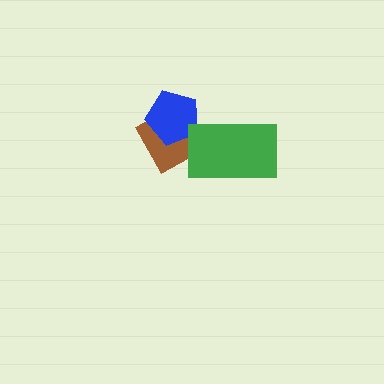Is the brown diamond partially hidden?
Yes, it is partially covered by another shape.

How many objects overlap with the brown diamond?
2 objects overlap with the brown diamond.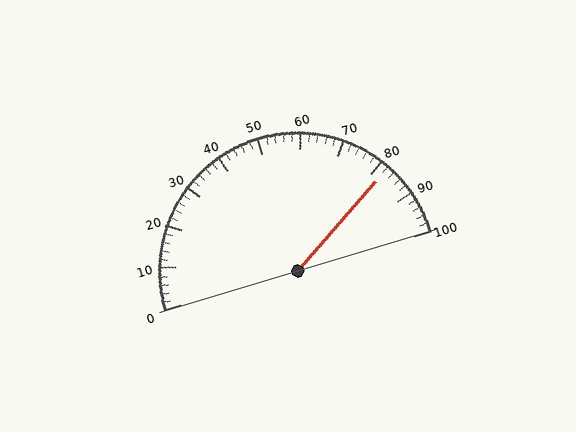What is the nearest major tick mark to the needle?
The nearest major tick mark is 80.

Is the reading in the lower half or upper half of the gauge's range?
The reading is in the upper half of the range (0 to 100).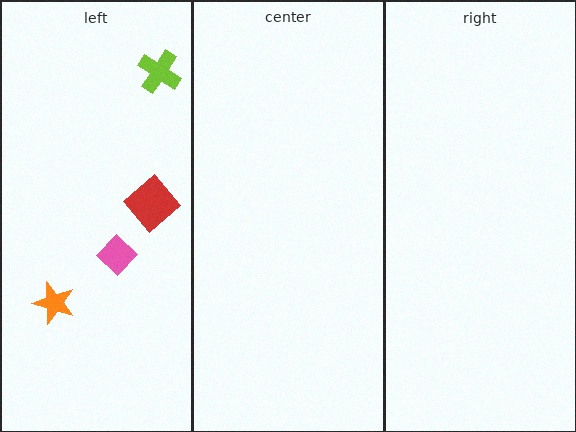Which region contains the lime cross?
The left region.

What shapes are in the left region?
The red diamond, the lime cross, the orange star, the pink diamond.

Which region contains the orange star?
The left region.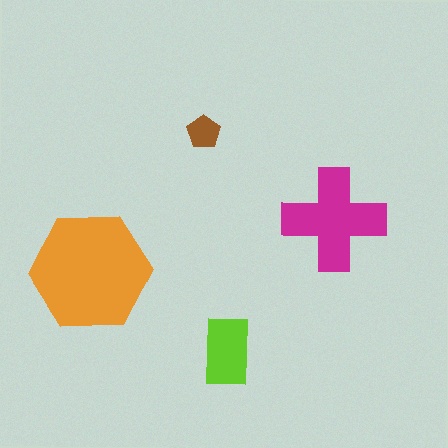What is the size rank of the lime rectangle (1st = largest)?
3rd.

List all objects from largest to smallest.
The orange hexagon, the magenta cross, the lime rectangle, the brown pentagon.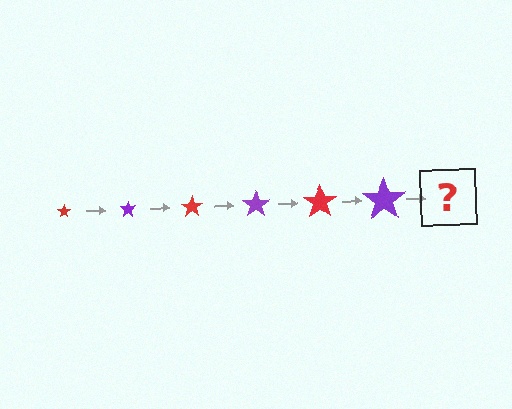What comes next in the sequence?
The next element should be a red star, larger than the previous one.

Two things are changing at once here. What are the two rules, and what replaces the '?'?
The two rules are that the star grows larger each step and the color cycles through red and purple. The '?' should be a red star, larger than the previous one.